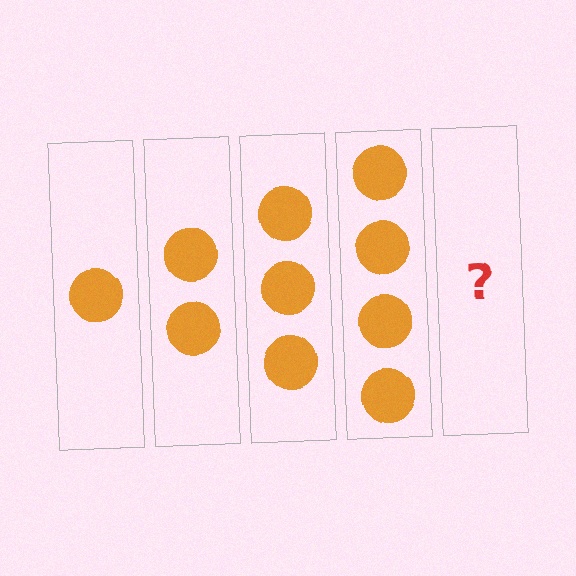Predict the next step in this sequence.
The next step is 5 circles.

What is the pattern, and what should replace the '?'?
The pattern is that each step adds one more circle. The '?' should be 5 circles.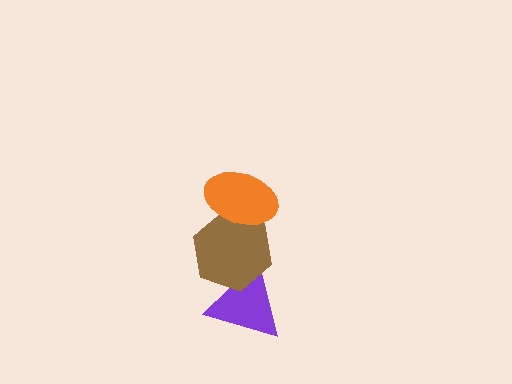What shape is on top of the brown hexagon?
The orange ellipse is on top of the brown hexagon.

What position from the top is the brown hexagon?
The brown hexagon is 2nd from the top.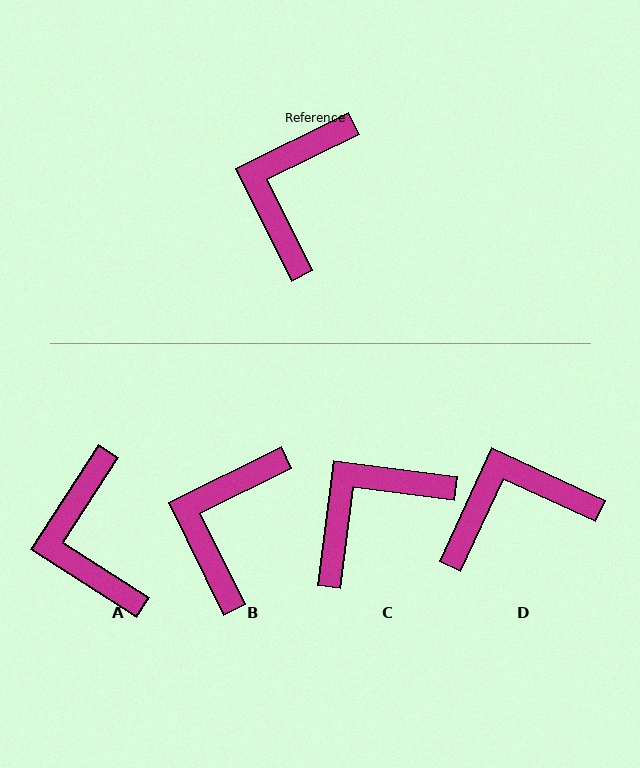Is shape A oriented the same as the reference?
No, it is off by about 31 degrees.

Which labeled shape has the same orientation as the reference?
B.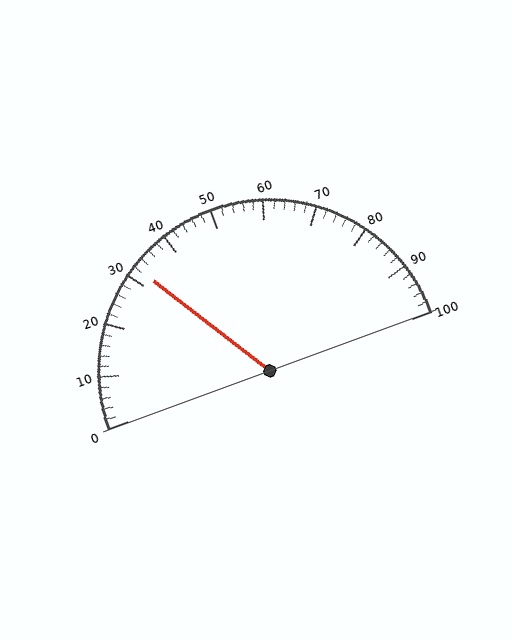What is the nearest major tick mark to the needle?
The nearest major tick mark is 30.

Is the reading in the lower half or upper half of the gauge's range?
The reading is in the lower half of the range (0 to 100).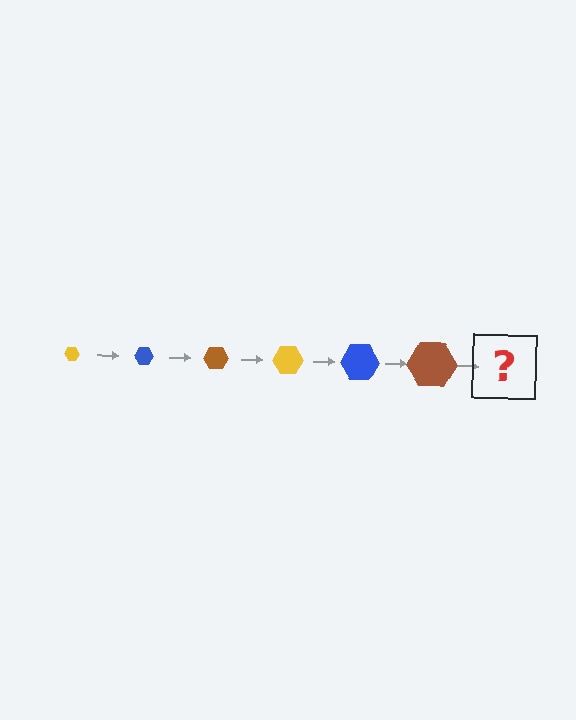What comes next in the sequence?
The next element should be a yellow hexagon, larger than the previous one.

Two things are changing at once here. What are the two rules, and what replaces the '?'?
The two rules are that the hexagon grows larger each step and the color cycles through yellow, blue, and brown. The '?' should be a yellow hexagon, larger than the previous one.